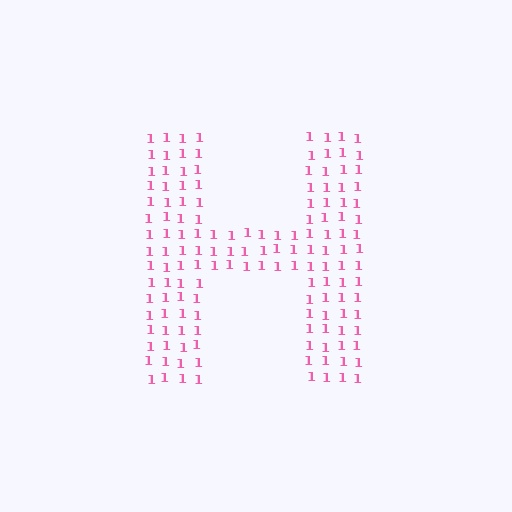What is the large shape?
The large shape is the letter H.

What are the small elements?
The small elements are digit 1's.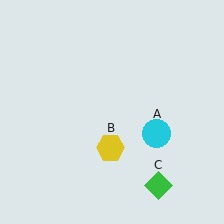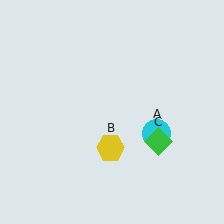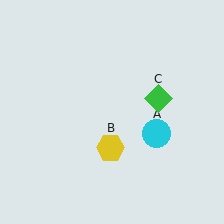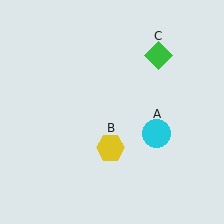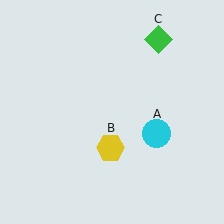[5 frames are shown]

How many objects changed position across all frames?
1 object changed position: green diamond (object C).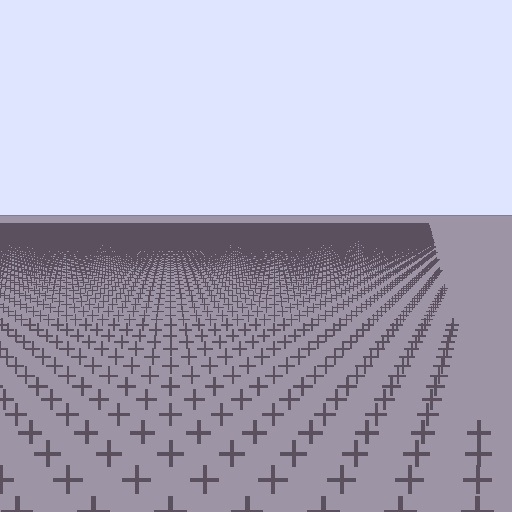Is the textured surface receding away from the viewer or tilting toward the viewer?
The surface is receding away from the viewer. Texture elements get smaller and denser toward the top.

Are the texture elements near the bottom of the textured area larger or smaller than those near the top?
Larger. Near the bottom, elements are closer to the viewer and appear at a bigger on-screen size.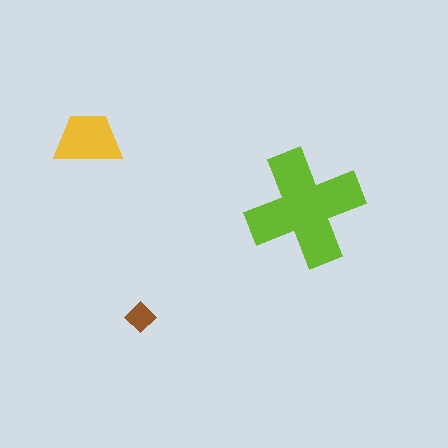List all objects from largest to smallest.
The lime cross, the yellow trapezoid, the brown diamond.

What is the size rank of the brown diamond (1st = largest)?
3rd.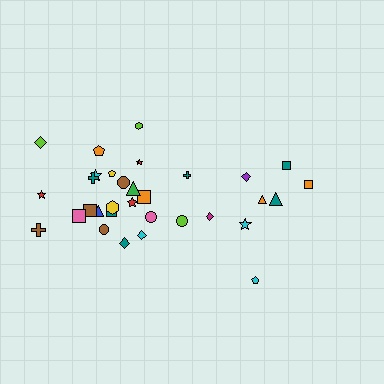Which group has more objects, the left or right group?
The left group.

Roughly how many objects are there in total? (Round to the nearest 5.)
Roughly 30 objects in total.